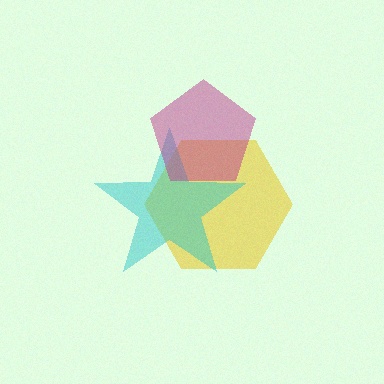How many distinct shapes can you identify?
There are 3 distinct shapes: a yellow hexagon, a cyan star, a magenta pentagon.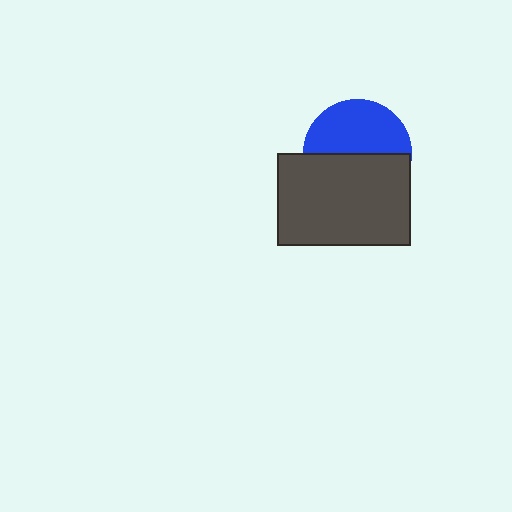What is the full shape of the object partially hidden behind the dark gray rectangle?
The partially hidden object is a blue circle.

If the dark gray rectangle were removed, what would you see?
You would see the complete blue circle.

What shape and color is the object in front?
The object in front is a dark gray rectangle.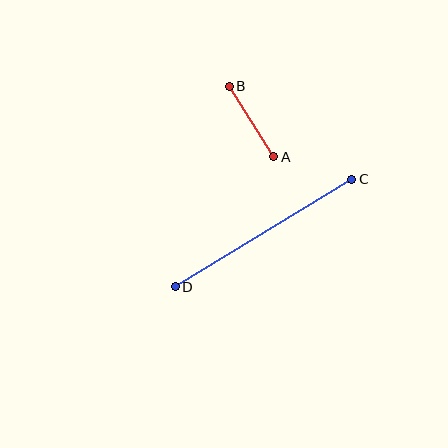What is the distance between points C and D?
The distance is approximately 207 pixels.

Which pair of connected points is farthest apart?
Points C and D are farthest apart.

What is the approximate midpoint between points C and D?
The midpoint is at approximately (263, 233) pixels.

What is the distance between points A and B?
The distance is approximately 83 pixels.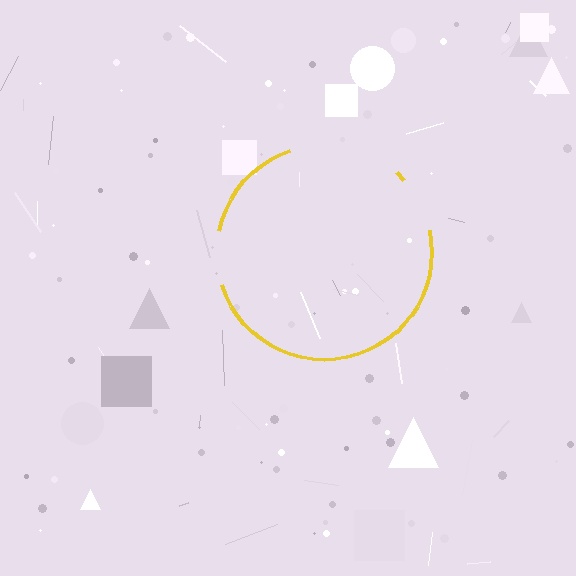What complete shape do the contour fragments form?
The contour fragments form a circle.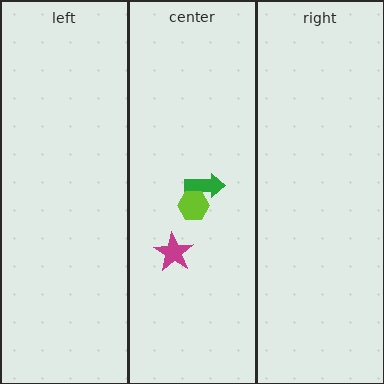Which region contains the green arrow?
The center region.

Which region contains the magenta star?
The center region.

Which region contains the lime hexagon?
The center region.